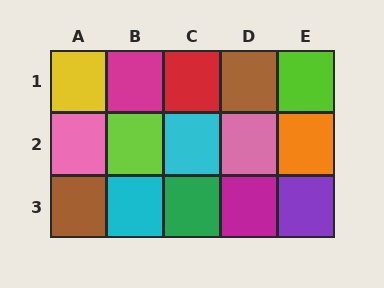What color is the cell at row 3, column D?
Magenta.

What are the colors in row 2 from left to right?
Pink, lime, cyan, pink, orange.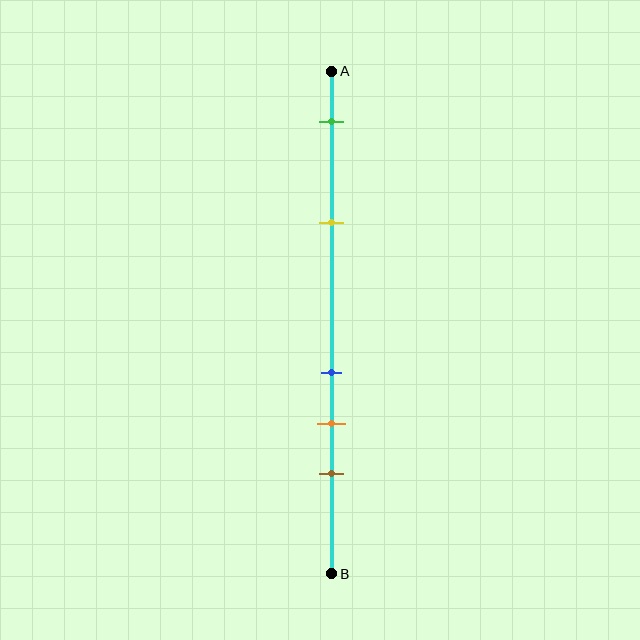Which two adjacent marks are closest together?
The blue and orange marks are the closest adjacent pair.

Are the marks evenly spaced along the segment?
No, the marks are not evenly spaced.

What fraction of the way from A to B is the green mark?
The green mark is approximately 10% (0.1) of the way from A to B.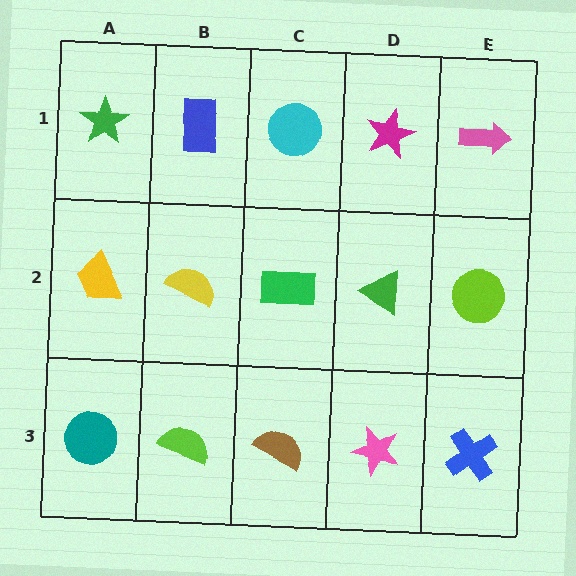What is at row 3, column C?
A brown semicircle.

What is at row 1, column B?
A blue rectangle.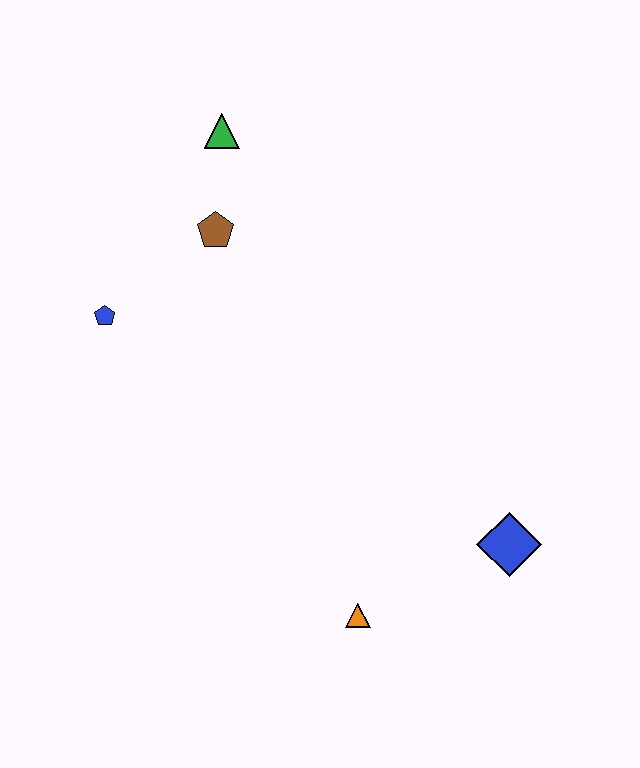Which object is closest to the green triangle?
The brown pentagon is closest to the green triangle.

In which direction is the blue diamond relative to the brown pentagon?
The blue diamond is below the brown pentagon.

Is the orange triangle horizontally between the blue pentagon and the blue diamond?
Yes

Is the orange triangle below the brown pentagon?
Yes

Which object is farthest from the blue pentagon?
The blue diamond is farthest from the blue pentagon.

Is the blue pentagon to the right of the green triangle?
No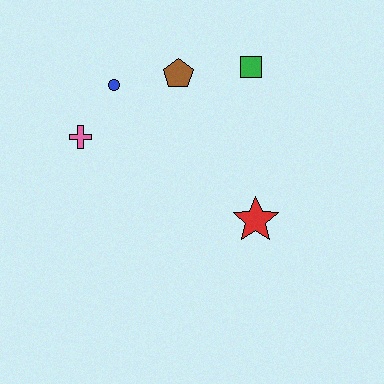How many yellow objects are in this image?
There are no yellow objects.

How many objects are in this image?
There are 5 objects.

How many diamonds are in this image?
There are no diamonds.